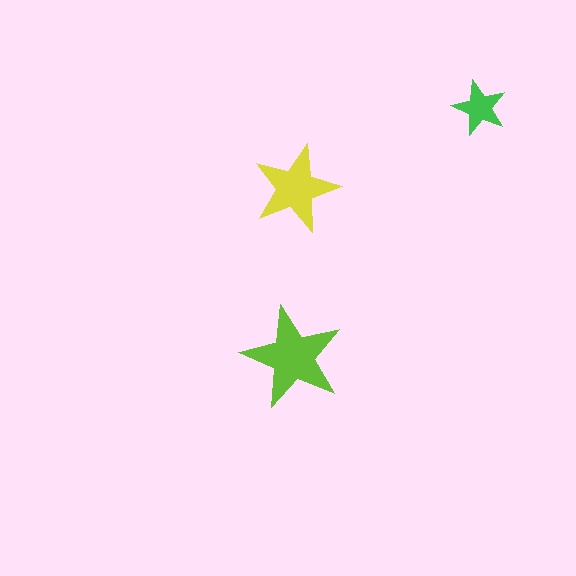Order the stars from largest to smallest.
the lime one, the yellow one, the green one.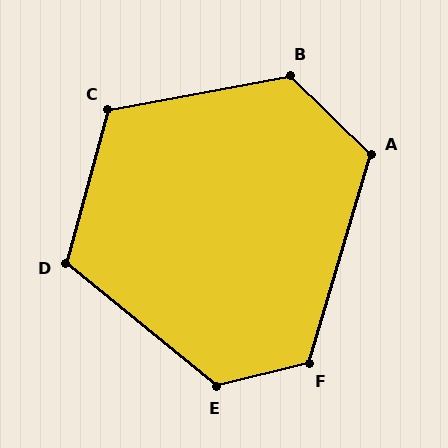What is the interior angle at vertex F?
Approximately 121 degrees (obtuse).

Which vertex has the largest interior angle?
E, at approximately 126 degrees.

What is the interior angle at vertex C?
Approximately 116 degrees (obtuse).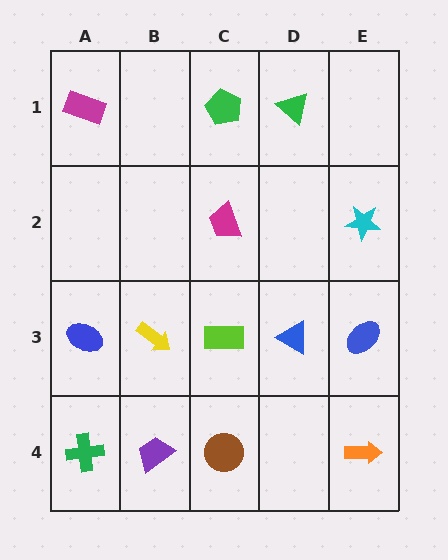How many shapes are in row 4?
4 shapes.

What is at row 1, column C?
A green pentagon.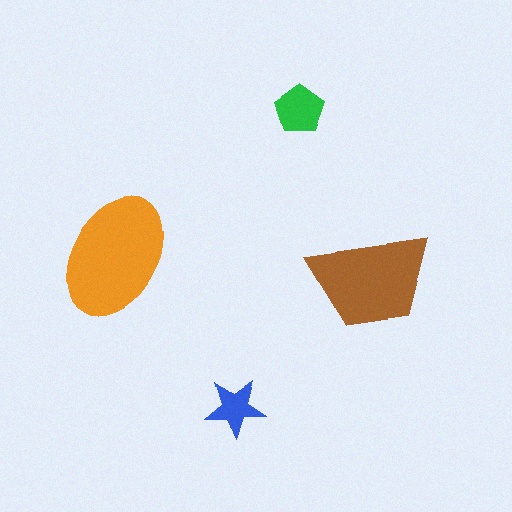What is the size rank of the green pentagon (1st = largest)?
3rd.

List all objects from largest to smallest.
The orange ellipse, the brown trapezoid, the green pentagon, the blue star.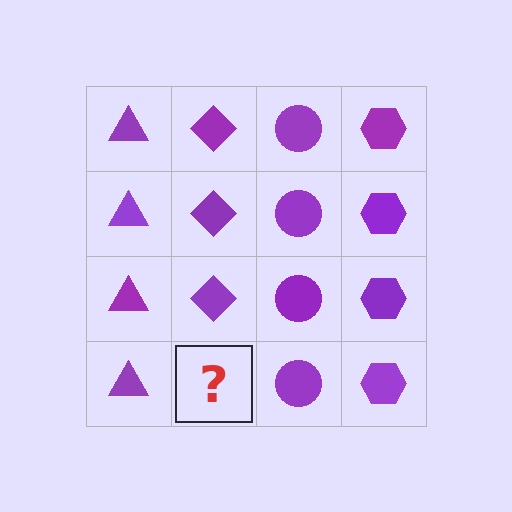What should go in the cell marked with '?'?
The missing cell should contain a purple diamond.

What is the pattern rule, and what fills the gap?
The rule is that each column has a consistent shape. The gap should be filled with a purple diamond.